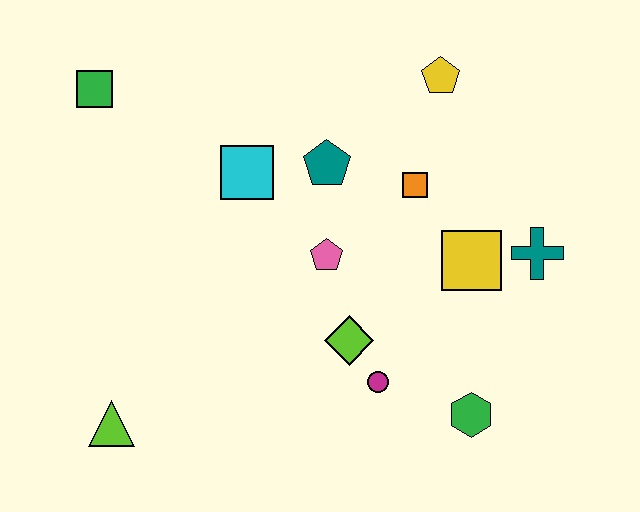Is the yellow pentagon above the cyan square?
Yes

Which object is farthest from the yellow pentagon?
The lime triangle is farthest from the yellow pentagon.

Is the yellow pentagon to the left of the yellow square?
Yes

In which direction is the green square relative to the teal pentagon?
The green square is to the left of the teal pentagon.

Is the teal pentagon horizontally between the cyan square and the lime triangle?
No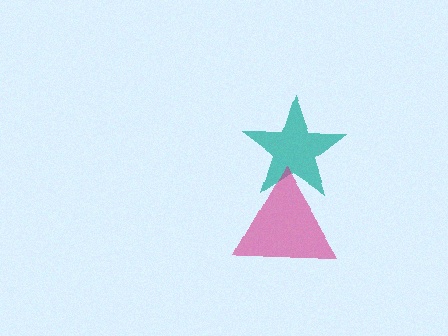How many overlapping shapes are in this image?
There are 2 overlapping shapes in the image.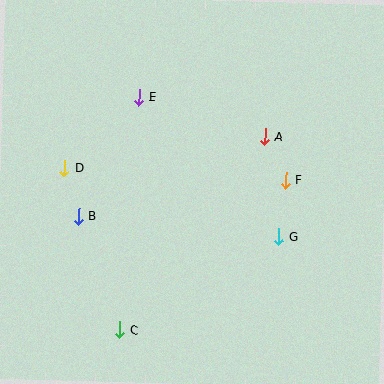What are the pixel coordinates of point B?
Point B is at (79, 216).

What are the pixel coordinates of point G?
Point G is at (279, 237).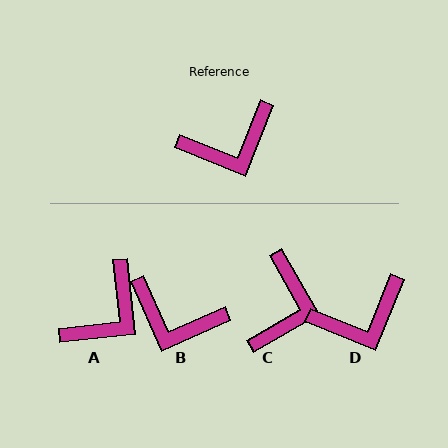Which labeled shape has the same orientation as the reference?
D.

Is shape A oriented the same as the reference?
No, it is off by about 28 degrees.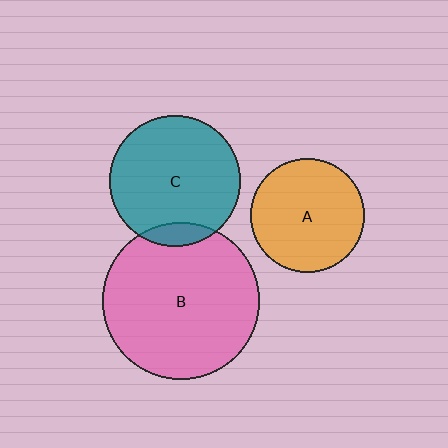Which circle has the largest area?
Circle B (pink).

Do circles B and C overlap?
Yes.